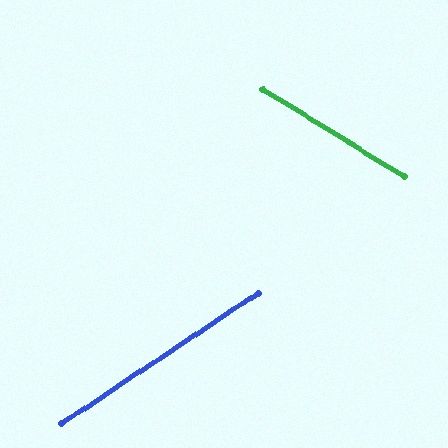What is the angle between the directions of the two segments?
Approximately 65 degrees.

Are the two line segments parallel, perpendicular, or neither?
Neither parallel nor perpendicular — they differ by about 65°.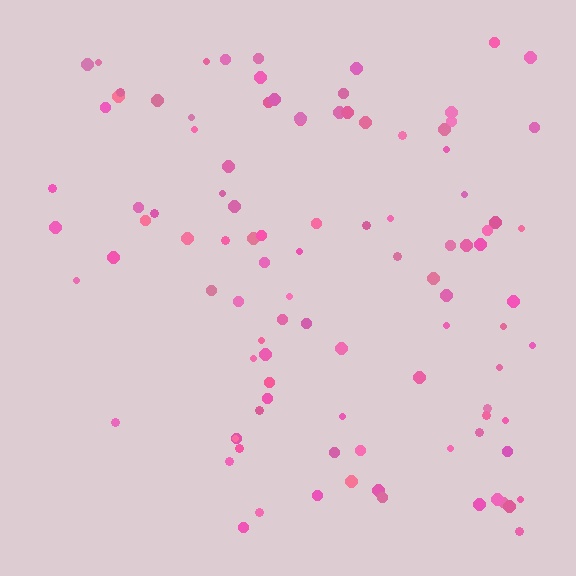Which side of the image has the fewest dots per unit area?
The left.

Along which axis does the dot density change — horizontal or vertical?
Horizontal.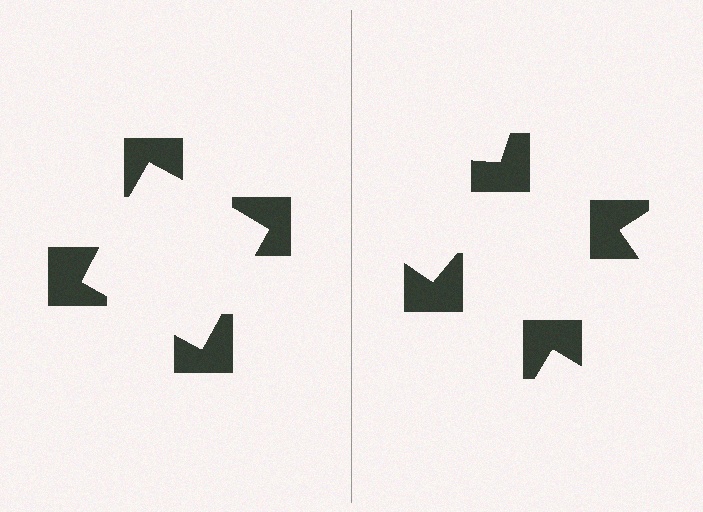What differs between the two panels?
The notched squares are positioned identically on both sides; only the wedge orientations differ. On the left they align to a square; on the right they are misaligned.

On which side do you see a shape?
An illusory square appears on the left side. On the right side the wedge cuts are rotated, so no coherent shape forms.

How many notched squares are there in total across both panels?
8 — 4 on each side.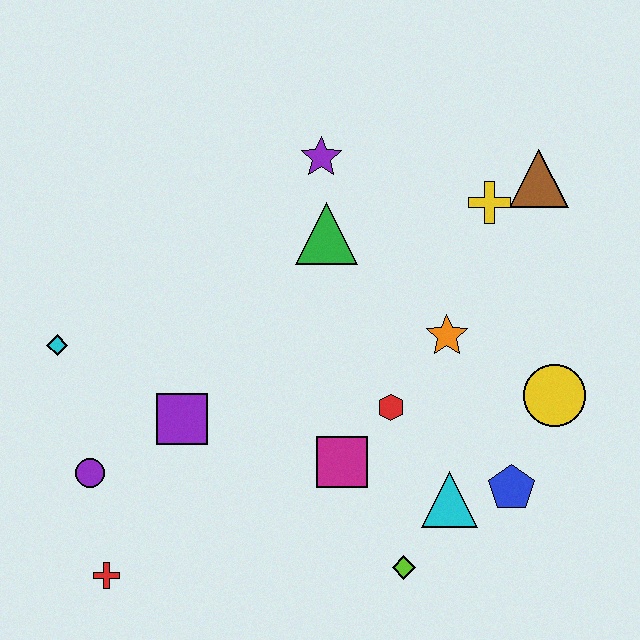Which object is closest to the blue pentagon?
The cyan triangle is closest to the blue pentagon.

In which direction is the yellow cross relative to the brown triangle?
The yellow cross is to the left of the brown triangle.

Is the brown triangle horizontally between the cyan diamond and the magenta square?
No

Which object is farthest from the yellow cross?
The red cross is farthest from the yellow cross.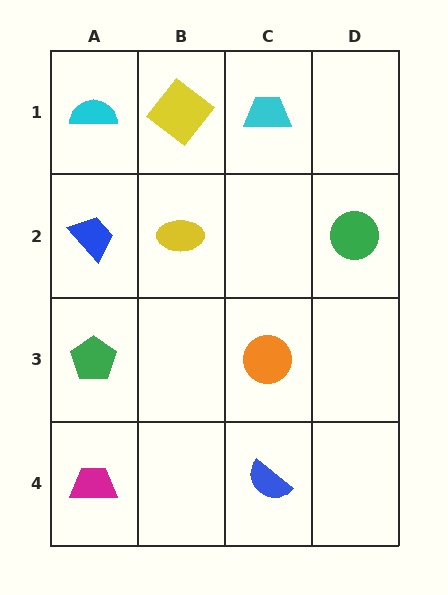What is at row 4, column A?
A magenta trapezoid.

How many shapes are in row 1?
3 shapes.